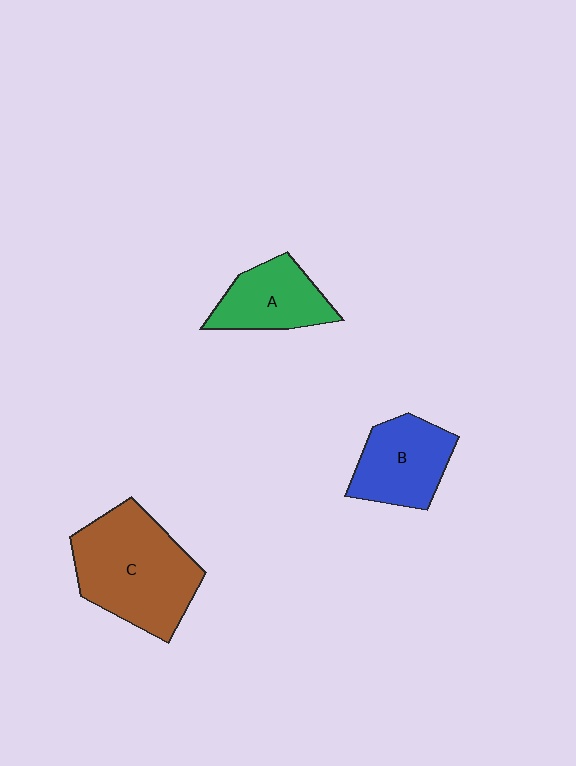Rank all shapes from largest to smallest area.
From largest to smallest: C (brown), B (blue), A (green).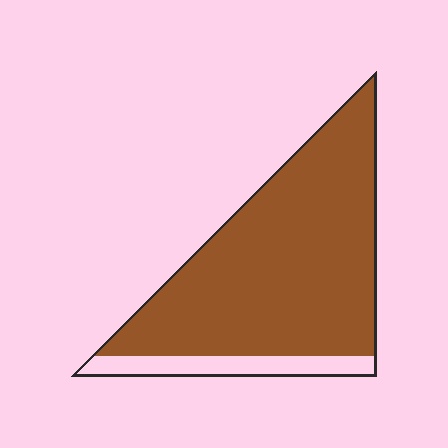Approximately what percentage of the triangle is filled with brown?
Approximately 85%.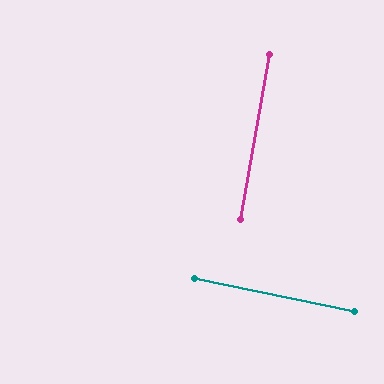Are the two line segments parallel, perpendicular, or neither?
Perpendicular — they meet at approximately 88°.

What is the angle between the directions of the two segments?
Approximately 88 degrees.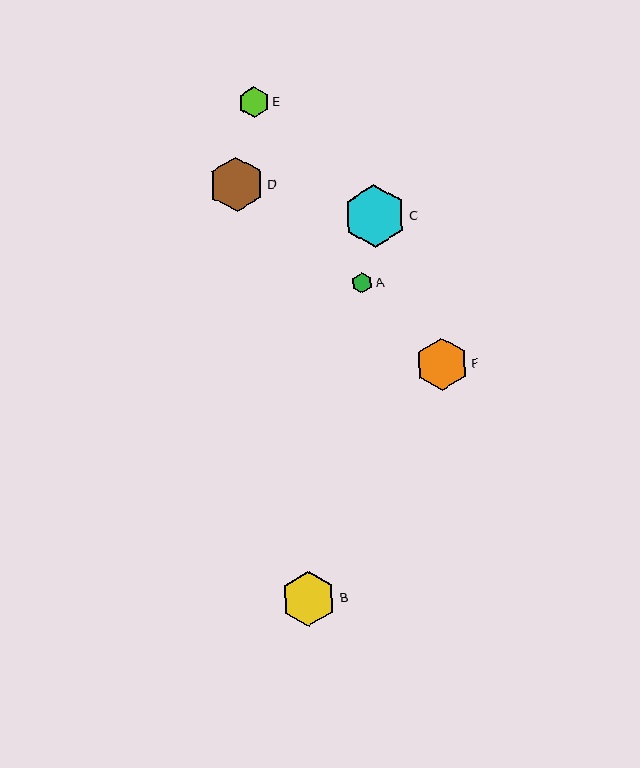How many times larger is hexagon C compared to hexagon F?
Hexagon C is approximately 1.2 times the size of hexagon F.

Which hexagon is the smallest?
Hexagon A is the smallest with a size of approximately 21 pixels.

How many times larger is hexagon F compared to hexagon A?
Hexagon F is approximately 2.5 times the size of hexagon A.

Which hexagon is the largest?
Hexagon C is the largest with a size of approximately 63 pixels.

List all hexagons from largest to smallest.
From largest to smallest: C, B, D, F, E, A.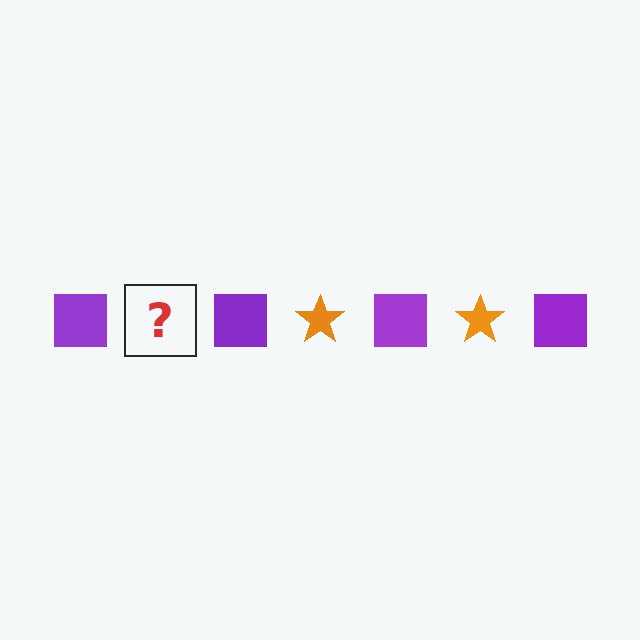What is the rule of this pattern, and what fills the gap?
The rule is that the pattern alternates between purple square and orange star. The gap should be filled with an orange star.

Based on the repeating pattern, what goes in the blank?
The blank should be an orange star.